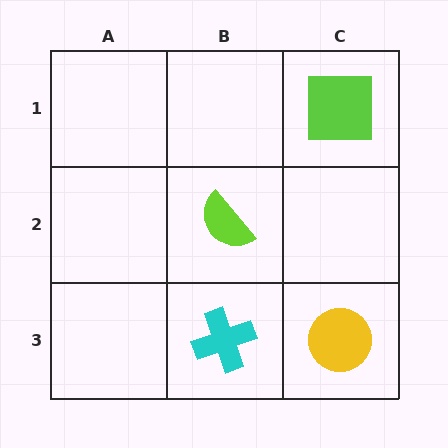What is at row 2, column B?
A lime semicircle.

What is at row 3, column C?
A yellow circle.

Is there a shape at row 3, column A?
No, that cell is empty.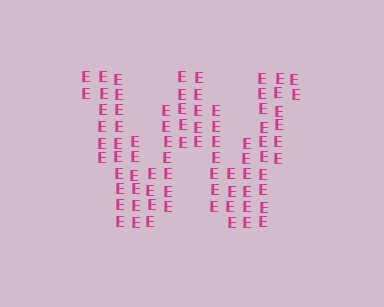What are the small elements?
The small elements are letter E's.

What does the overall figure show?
The overall figure shows the letter W.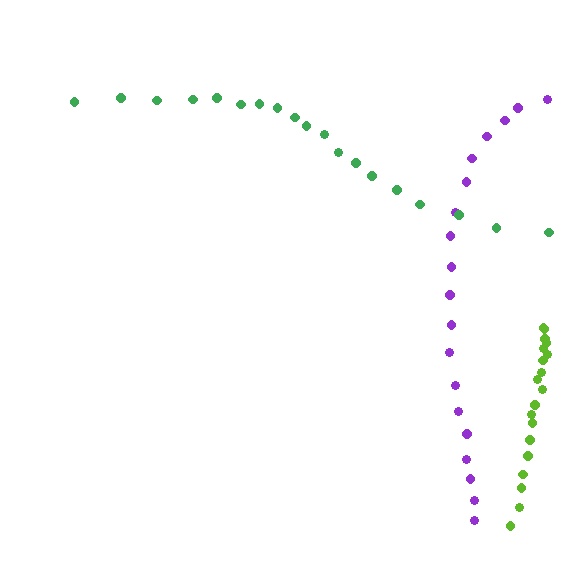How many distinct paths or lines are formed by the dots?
There are 3 distinct paths.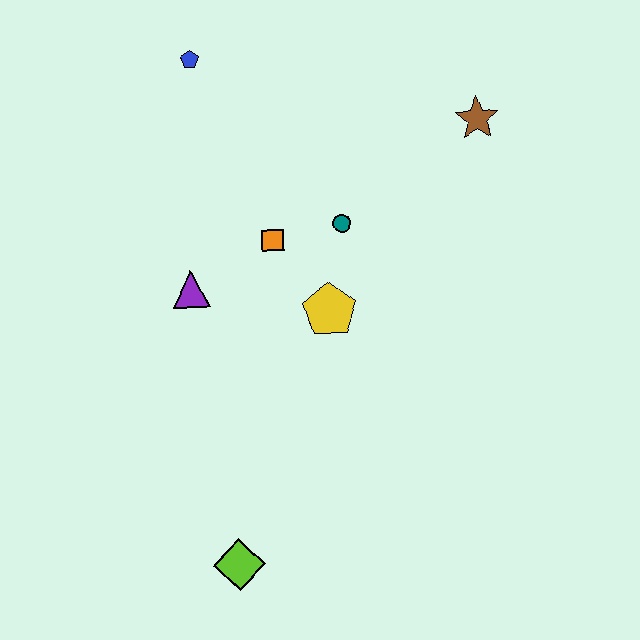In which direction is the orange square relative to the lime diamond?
The orange square is above the lime diamond.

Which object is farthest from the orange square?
The lime diamond is farthest from the orange square.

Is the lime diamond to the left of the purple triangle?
No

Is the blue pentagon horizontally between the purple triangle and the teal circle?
Yes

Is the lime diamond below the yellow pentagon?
Yes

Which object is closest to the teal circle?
The orange square is closest to the teal circle.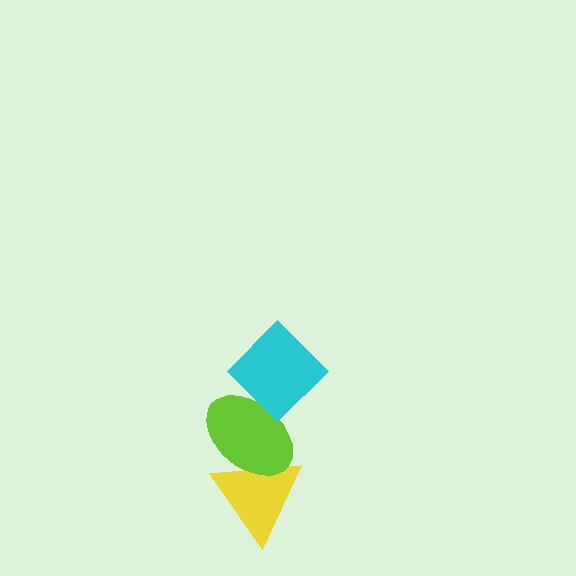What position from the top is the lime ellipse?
The lime ellipse is 2nd from the top.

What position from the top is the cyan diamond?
The cyan diamond is 1st from the top.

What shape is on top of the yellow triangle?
The lime ellipse is on top of the yellow triangle.